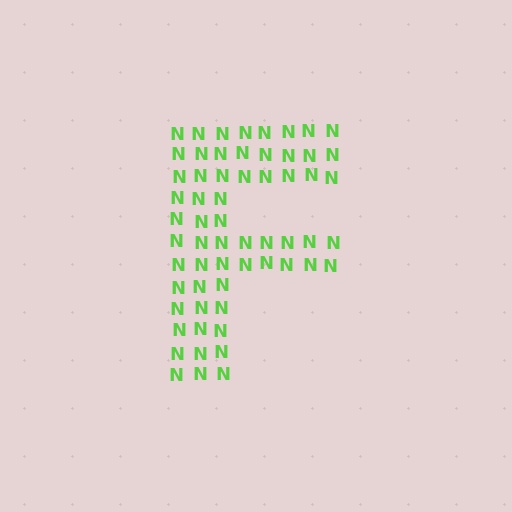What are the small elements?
The small elements are letter N's.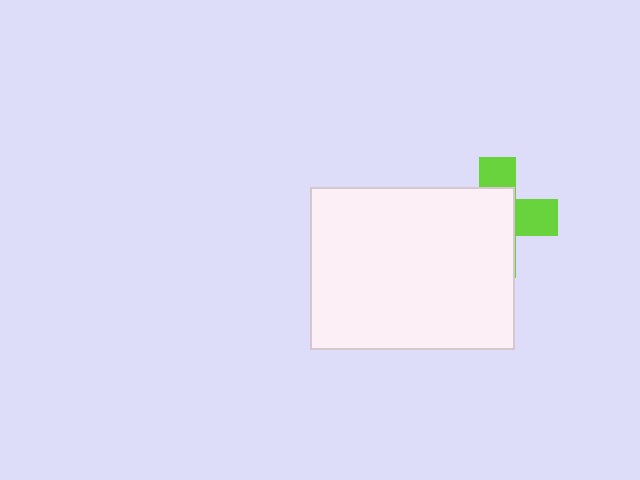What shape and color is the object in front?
The object in front is a white rectangle.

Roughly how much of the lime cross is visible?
A small part of it is visible (roughly 35%).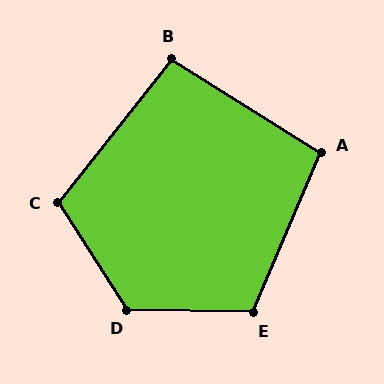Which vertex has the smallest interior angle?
B, at approximately 96 degrees.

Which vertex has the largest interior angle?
D, at approximately 124 degrees.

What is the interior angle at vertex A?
Approximately 99 degrees (obtuse).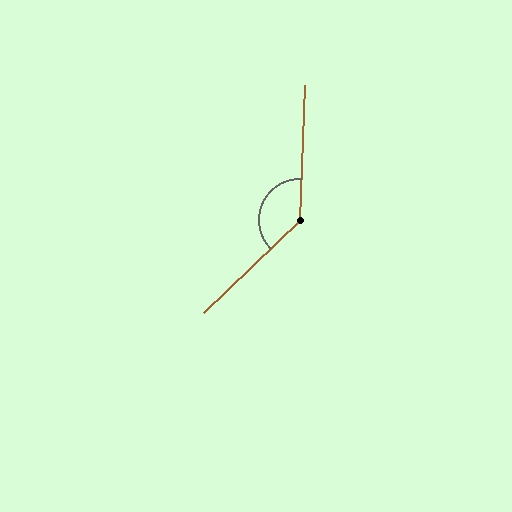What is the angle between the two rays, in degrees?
Approximately 136 degrees.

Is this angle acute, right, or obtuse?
It is obtuse.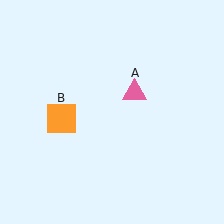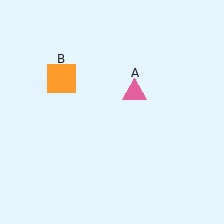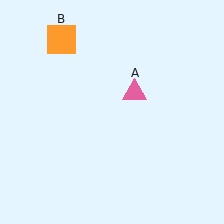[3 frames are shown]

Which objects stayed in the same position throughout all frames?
Pink triangle (object A) remained stationary.